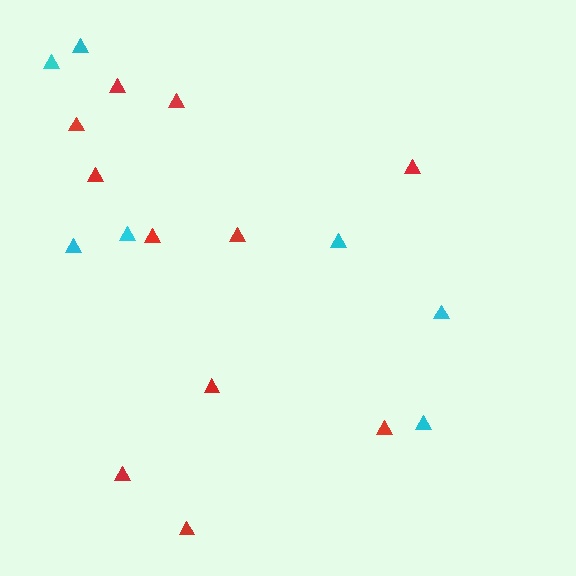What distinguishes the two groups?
There are 2 groups: one group of red triangles (11) and one group of cyan triangles (7).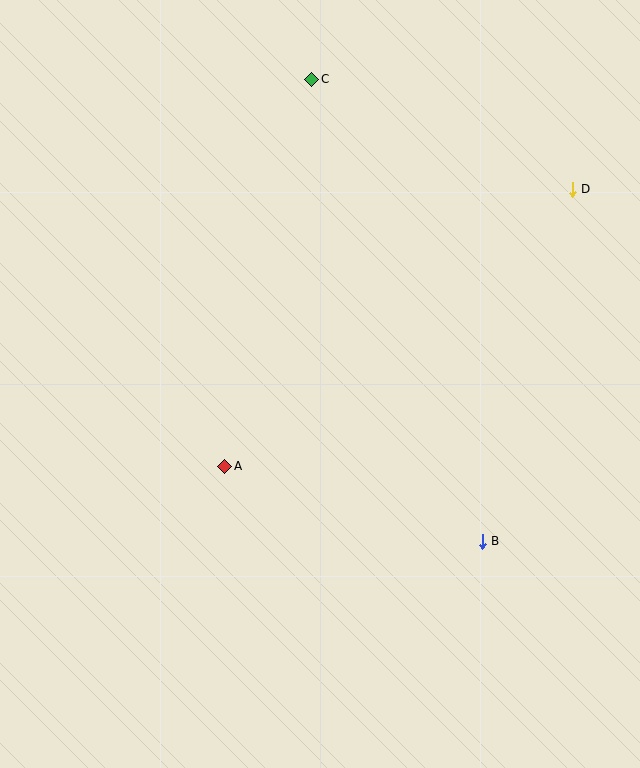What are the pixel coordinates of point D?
Point D is at (572, 189).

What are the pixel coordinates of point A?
Point A is at (225, 466).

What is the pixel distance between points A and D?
The distance between A and D is 444 pixels.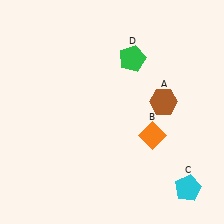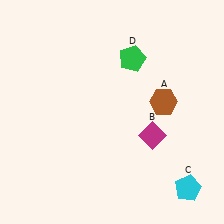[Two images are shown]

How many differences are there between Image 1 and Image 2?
There is 1 difference between the two images.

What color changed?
The diamond (B) changed from orange in Image 1 to magenta in Image 2.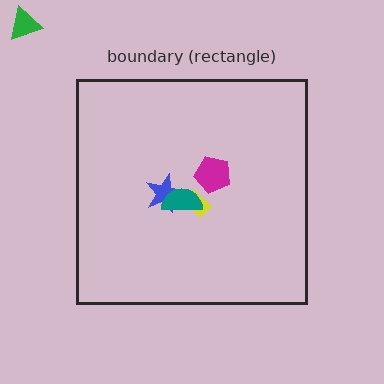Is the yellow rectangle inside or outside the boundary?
Inside.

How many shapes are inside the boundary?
4 inside, 1 outside.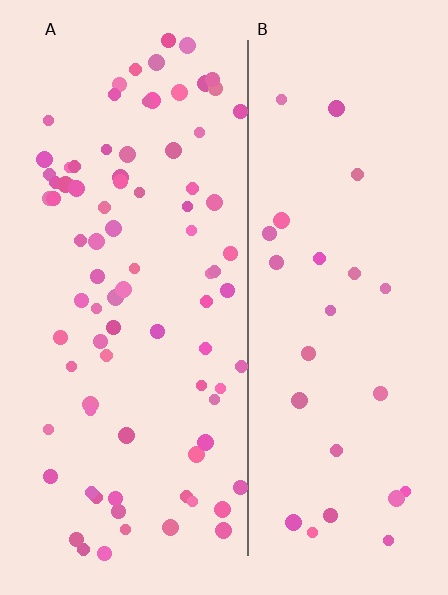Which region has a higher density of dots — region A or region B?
A (the left).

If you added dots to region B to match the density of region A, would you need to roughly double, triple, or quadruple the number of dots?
Approximately triple.